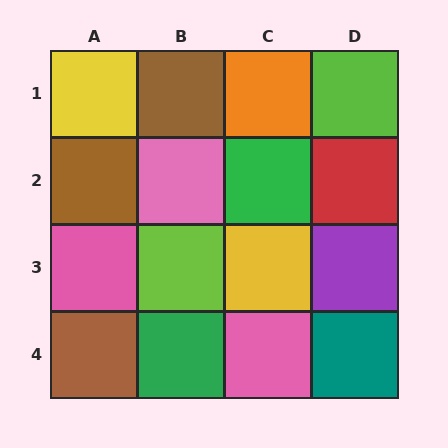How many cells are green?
2 cells are green.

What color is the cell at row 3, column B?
Lime.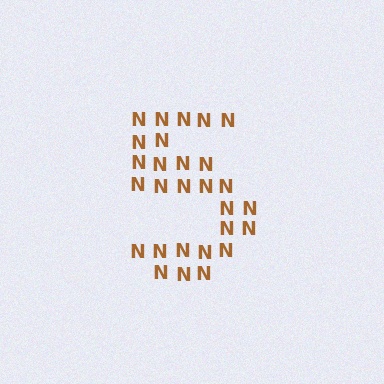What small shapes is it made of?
It is made of small letter N's.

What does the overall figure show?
The overall figure shows the digit 5.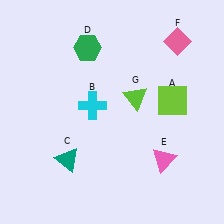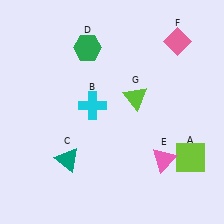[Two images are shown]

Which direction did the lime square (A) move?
The lime square (A) moved down.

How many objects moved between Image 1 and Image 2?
1 object moved between the two images.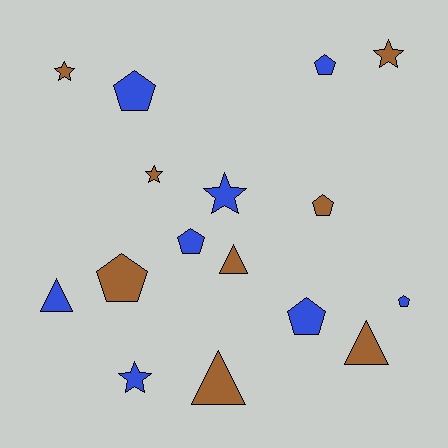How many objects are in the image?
There are 16 objects.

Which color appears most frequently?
Brown, with 8 objects.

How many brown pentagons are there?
There are 2 brown pentagons.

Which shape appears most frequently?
Pentagon, with 7 objects.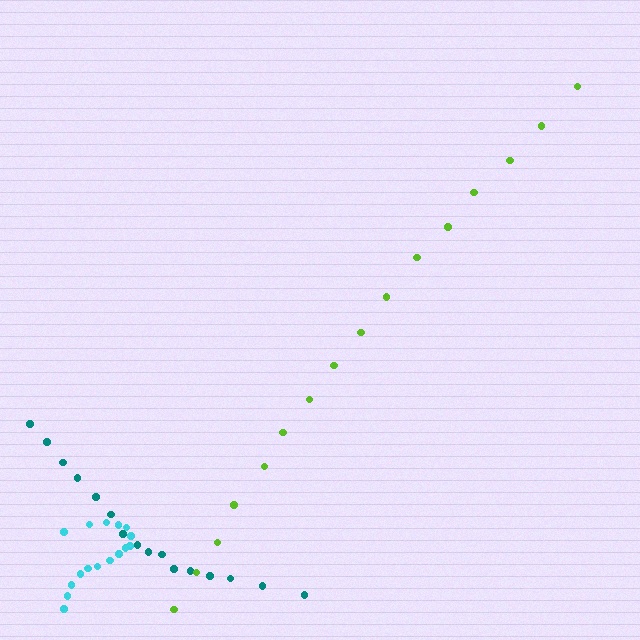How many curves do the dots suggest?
There are 3 distinct paths.